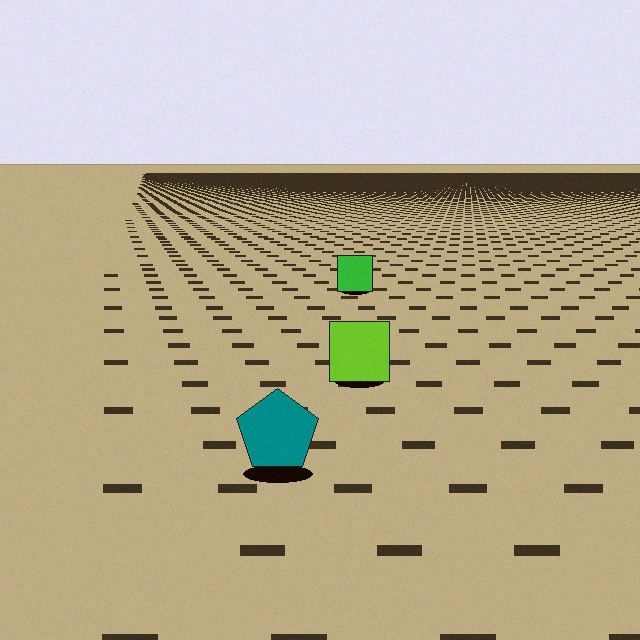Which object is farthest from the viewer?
The green square is farthest from the viewer. It appears smaller and the ground texture around it is denser.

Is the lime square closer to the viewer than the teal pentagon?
No. The teal pentagon is closer — you can tell from the texture gradient: the ground texture is coarser near it.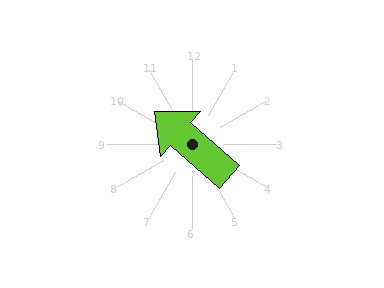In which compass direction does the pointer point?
Northwest.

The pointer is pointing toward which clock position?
Roughly 10 o'clock.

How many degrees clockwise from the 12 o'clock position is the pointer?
Approximately 311 degrees.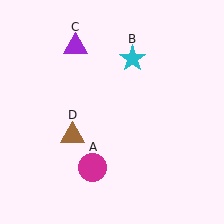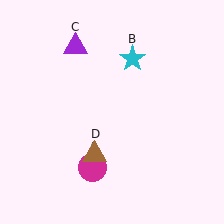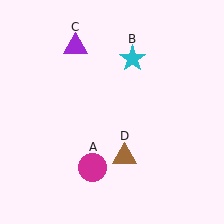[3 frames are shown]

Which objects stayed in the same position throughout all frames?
Magenta circle (object A) and cyan star (object B) and purple triangle (object C) remained stationary.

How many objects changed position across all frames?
1 object changed position: brown triangle (object D).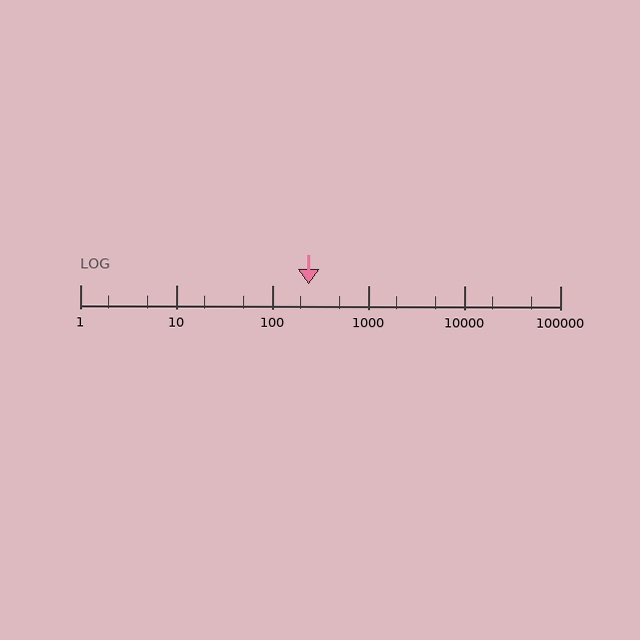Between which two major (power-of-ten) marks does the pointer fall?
The pointer is between 100 and 1000.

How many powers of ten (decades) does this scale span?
The scale spans 5 decades, from 1 to 100000.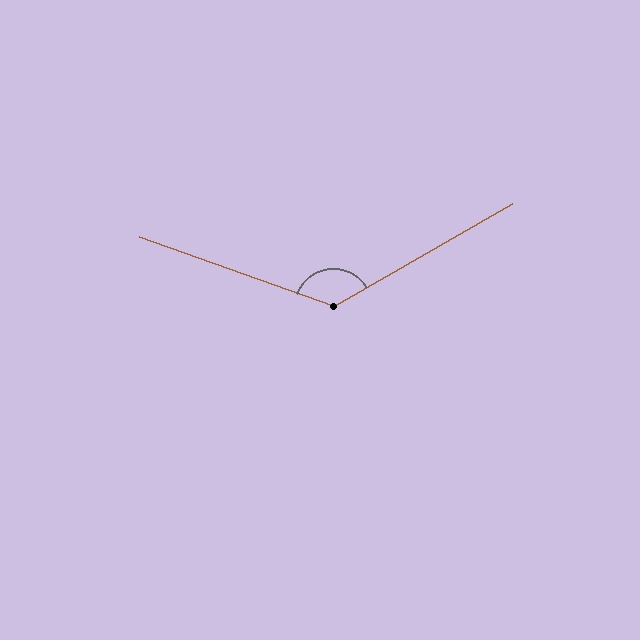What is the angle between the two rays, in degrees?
Approximately 131 degrees.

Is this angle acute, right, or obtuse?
It is obtuse.